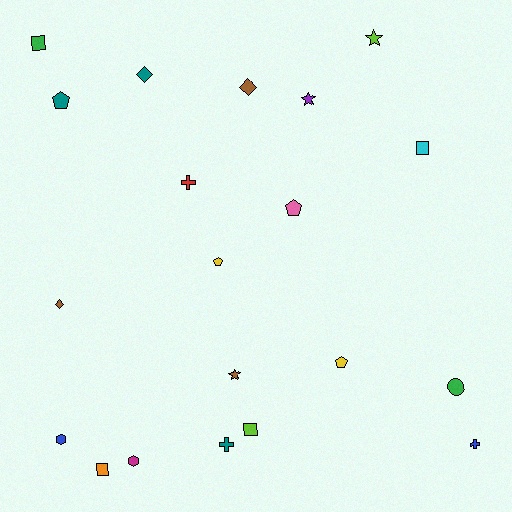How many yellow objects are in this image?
There are 2 yellow objects.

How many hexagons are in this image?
There are 2 hexagons.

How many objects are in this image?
There are 20 objects.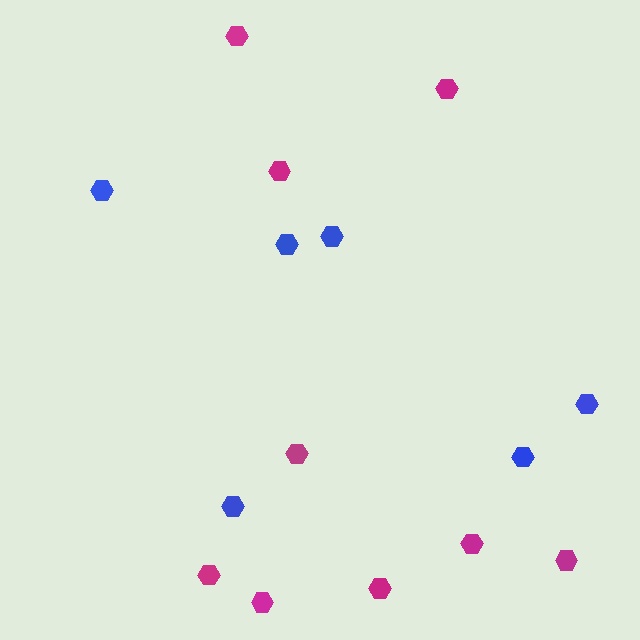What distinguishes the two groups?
There are 2 groups: one group of blue hexagons (6) and one group of magenta hexagons (9).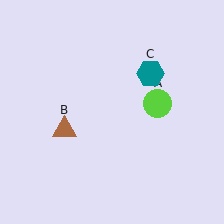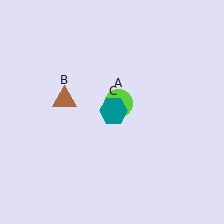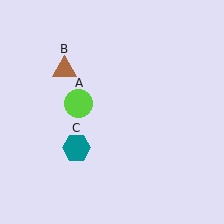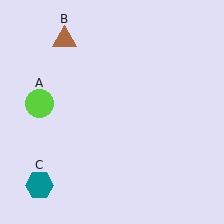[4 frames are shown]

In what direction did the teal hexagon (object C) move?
The teal hexagon (object C) moved down and to the left.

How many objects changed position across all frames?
3 objects changed position: lime circle (object A), brown triangle (object B), teal hexagon (object C).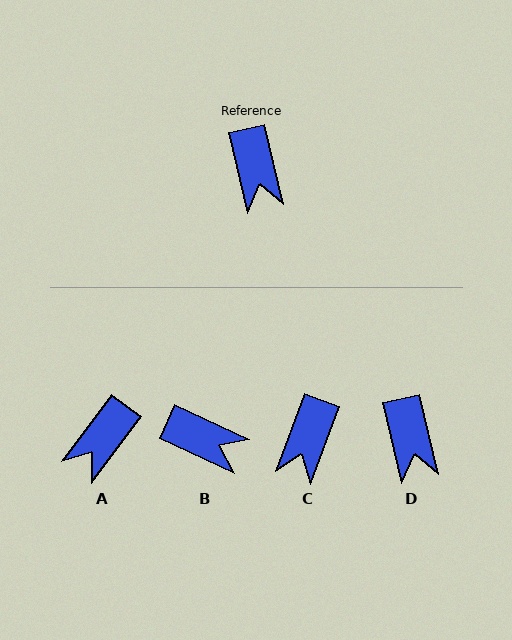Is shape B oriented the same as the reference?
No, it is off by about 52 degrees.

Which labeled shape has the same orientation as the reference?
D.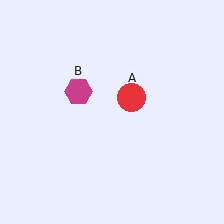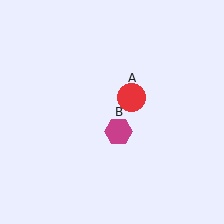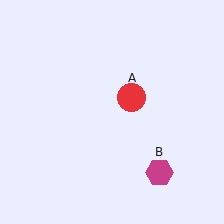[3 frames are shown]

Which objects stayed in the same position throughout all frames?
Red circle (object A) remained stationary.